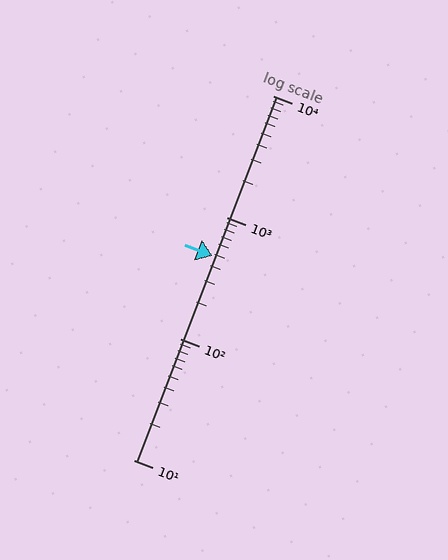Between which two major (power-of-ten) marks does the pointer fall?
The pointer is between 100 and 1000.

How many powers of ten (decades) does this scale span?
The scale spans 3 decades, from 10 to 10000.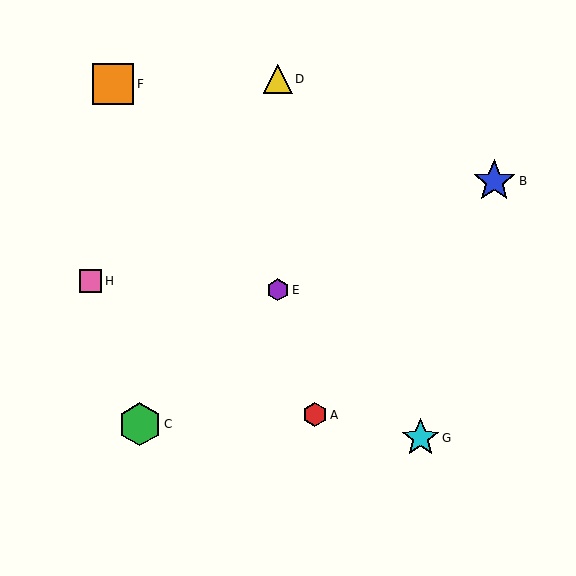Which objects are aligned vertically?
Objects D, E are aligned vertically.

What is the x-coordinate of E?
Object E is at x≈278.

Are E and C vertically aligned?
No, E is at x≈278 and C is at x≈140.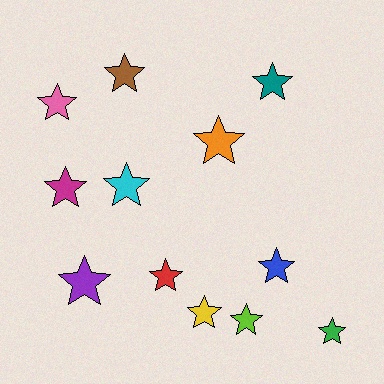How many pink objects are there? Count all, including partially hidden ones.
There is 1 pink object.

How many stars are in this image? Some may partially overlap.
There are 12 stars.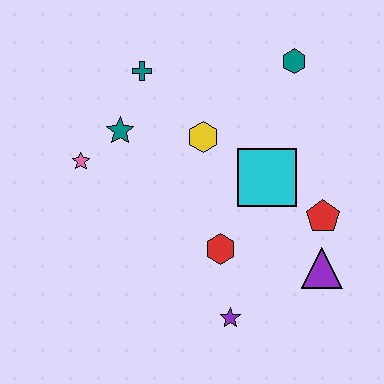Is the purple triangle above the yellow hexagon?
No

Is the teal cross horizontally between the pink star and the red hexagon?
Yes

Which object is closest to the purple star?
The red hexagon is closest to the purple star.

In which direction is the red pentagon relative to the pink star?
The red pentagon is to the right of the pink star.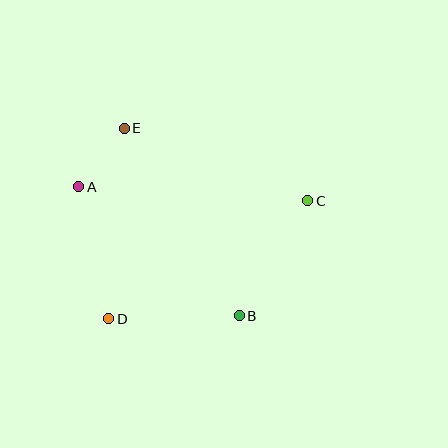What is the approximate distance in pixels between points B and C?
The distance between B and C is approximately 134 pixels.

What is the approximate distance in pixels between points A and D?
The distance between A and D is approximately 135 pixels.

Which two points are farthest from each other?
Points C and D are farthest from each other.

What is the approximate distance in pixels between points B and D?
The distance between B and D is approximately 131 pixels.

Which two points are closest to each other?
Points A and E are closest to each other.